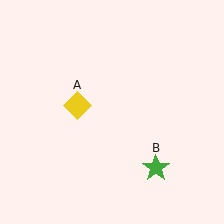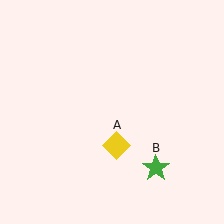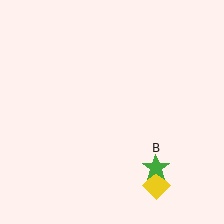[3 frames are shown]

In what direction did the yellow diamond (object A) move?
The yellow diamond (object A) moved down and to the right.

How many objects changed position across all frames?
1 object changed position: yellow diamond (object A).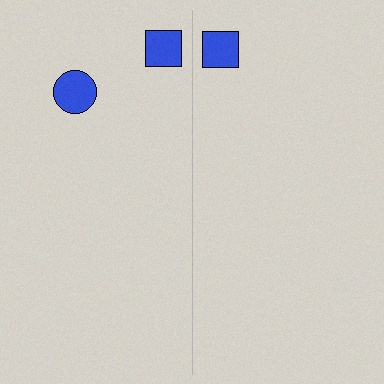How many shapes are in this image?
There are 3 shapes in this image.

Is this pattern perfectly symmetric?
No, the pattern is not perfectly symmetric. A blue circle is missing from the right side.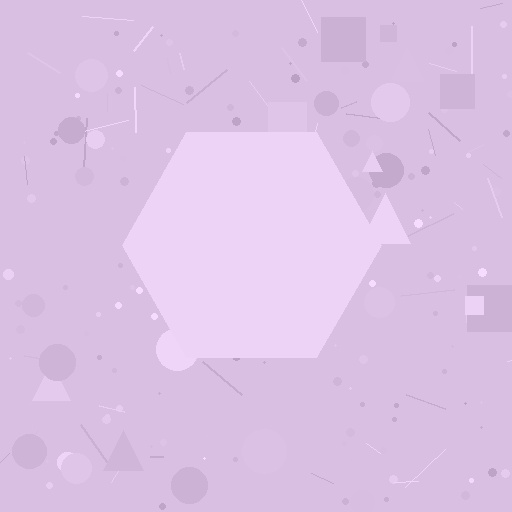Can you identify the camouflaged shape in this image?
The camouflaged shape is a hexagon.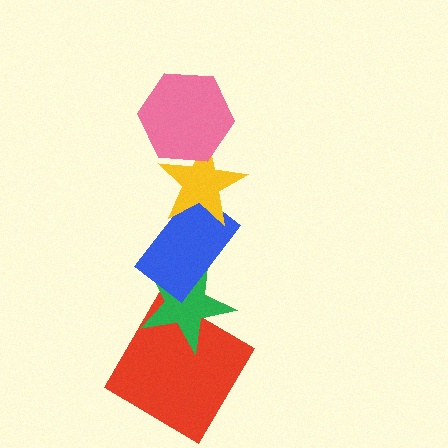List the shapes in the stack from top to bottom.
From top to bottom: the pink hexagon, the yellow star, the blue rectangle, the green star, the red diamond.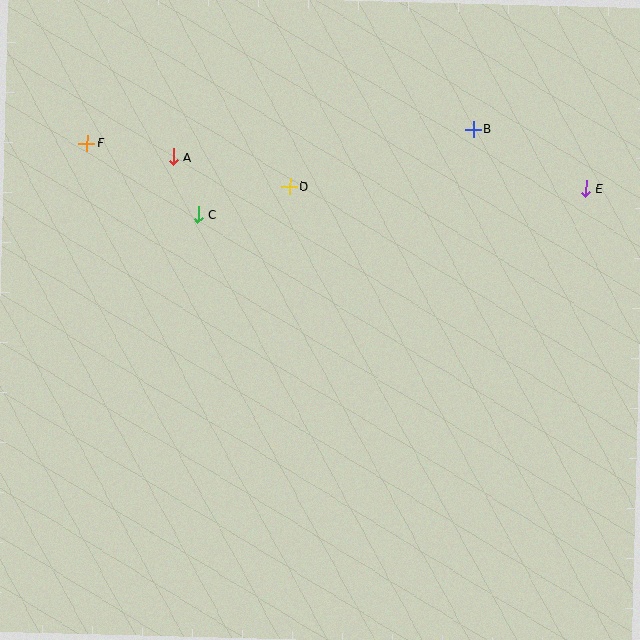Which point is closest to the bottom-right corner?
Point E is closest to the bottom-right corner.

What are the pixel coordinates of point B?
Point B is at (473, 129).